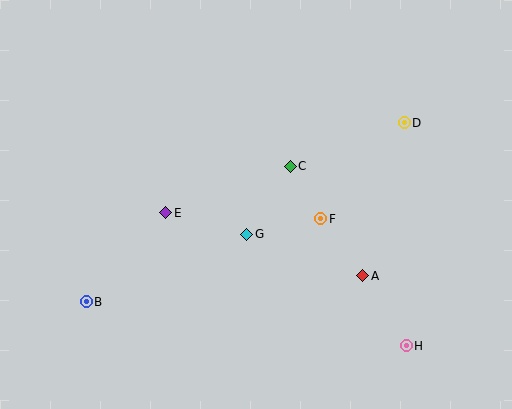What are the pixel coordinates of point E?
Point E is at (166, 213).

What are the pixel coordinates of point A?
Point A is at (363, 276).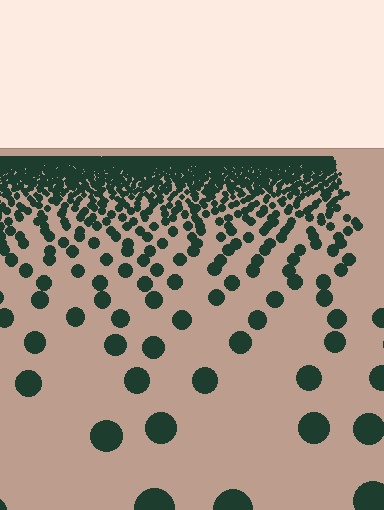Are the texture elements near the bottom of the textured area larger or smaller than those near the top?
Larger. Near the bottom, elements are closer to the viewer and appear at a bigger on-screen size.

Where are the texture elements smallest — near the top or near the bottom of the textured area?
Near the top.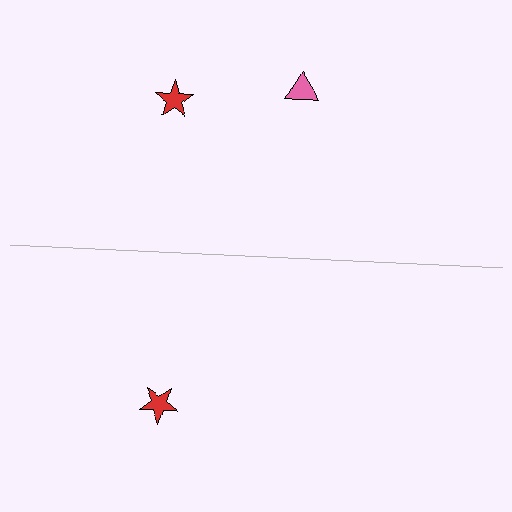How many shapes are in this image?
There are 3 shapes in this image.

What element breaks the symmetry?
A pink triangle is missing from the bottom side.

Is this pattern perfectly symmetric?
No, the pattern is not perfectly symmetric. A pink triangle is missing from the bottom side.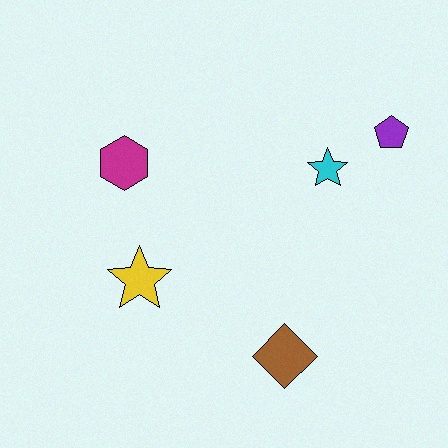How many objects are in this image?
There are 5 objects.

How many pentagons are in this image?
There is 1 pentagon.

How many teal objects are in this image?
There are no teal objects.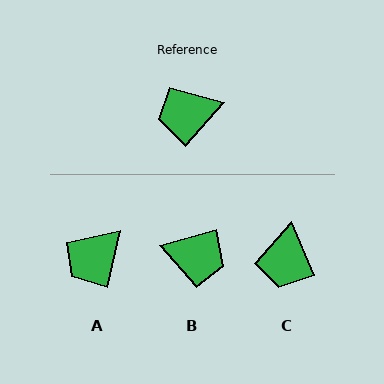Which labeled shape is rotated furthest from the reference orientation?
B, about 147 degrees away.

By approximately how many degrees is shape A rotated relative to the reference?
Approximately 28 degrees counter-clockwise.